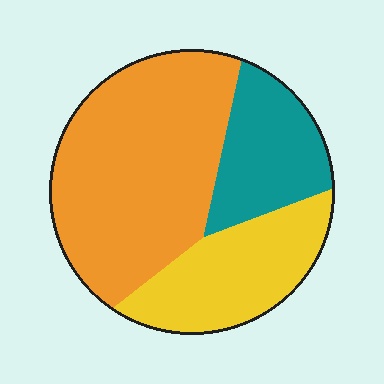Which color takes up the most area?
Orange, at roughly 55%.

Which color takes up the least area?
Teal, at roughly 20%.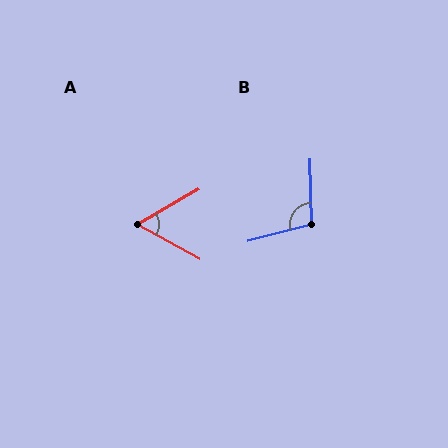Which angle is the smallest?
A, at approximately 59 degrees.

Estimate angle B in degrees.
Approximately 103 degrees.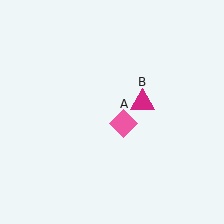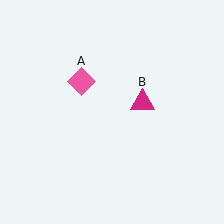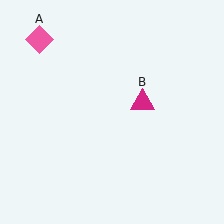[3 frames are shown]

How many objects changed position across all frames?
1 object changed position: pink diamond (object A).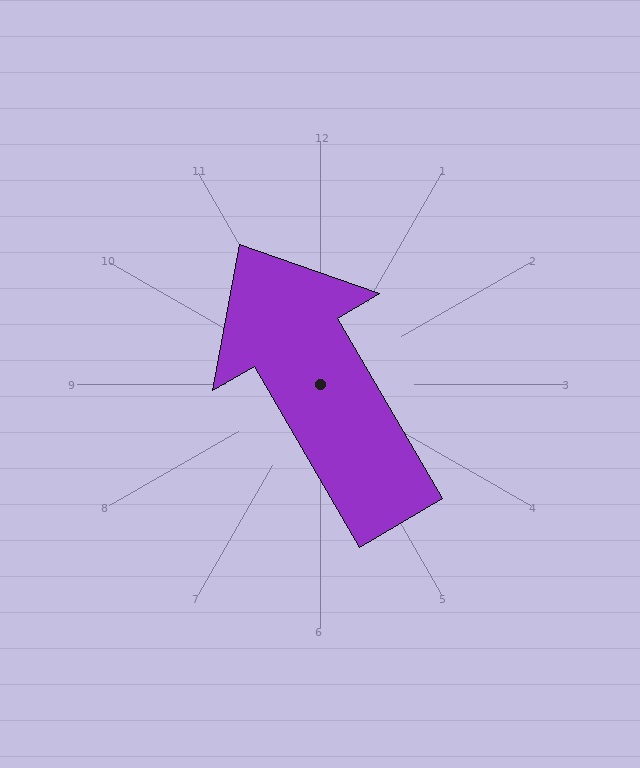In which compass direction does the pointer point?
Northwest.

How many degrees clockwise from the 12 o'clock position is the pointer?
Approximately 330 degrees.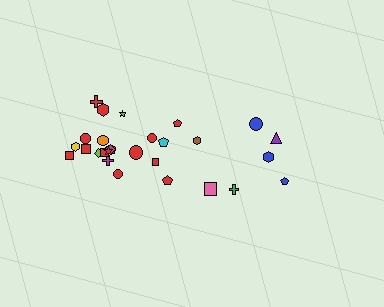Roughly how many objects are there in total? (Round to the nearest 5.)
Roughly 30 objects in total.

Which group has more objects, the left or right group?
The left group.